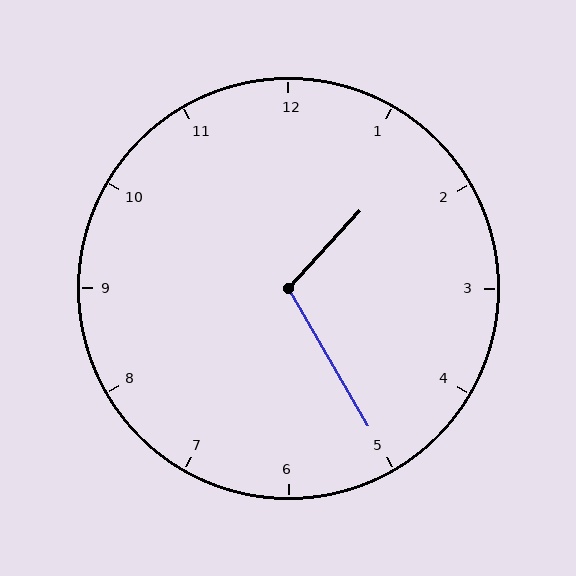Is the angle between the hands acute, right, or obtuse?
It is obtuse.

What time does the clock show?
1:25.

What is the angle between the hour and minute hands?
Approximately 108 degrees.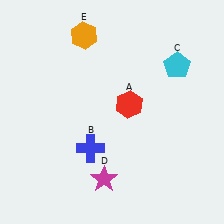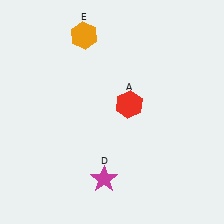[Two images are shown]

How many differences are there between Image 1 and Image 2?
There are 2 differences between the two images.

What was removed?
The blue cross (B), the cyan pentagon (C) were removed in Image 2.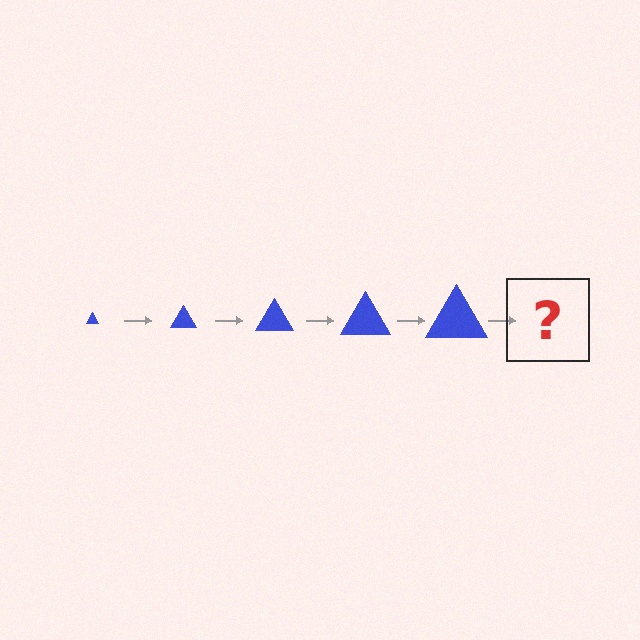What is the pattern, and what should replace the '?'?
The pattern is that the triangle gets progressively larger each step. The '?' should be a blue triangle, larger than the previous one.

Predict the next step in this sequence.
The next step is a blue triangle, larger than the previous one.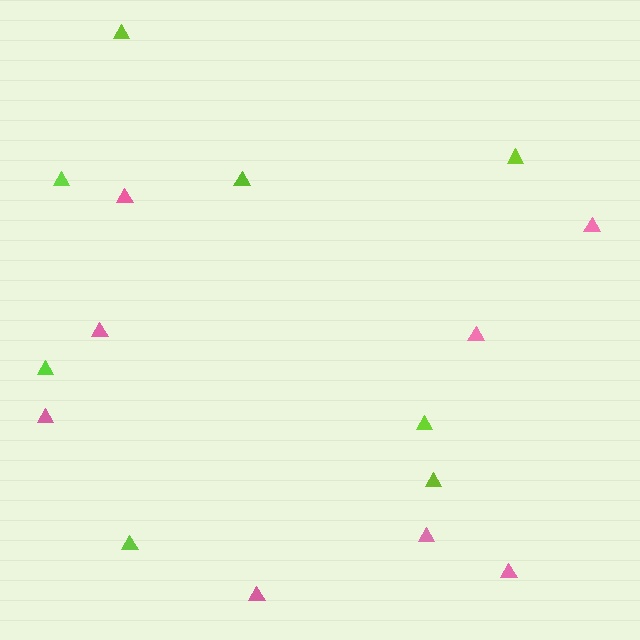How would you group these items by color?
There are 2 groups: one group of pink triangles (8) and one group of lime triangles (8).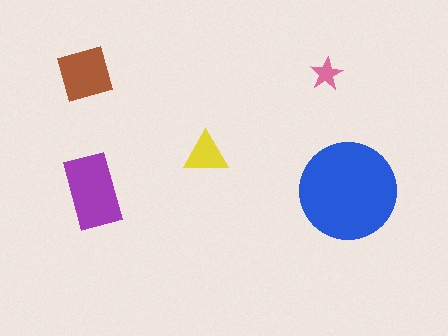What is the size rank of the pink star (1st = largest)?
5th.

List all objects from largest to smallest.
The blue circle, the purple rectangle, the brown square, the yellow triangle, the pink star.